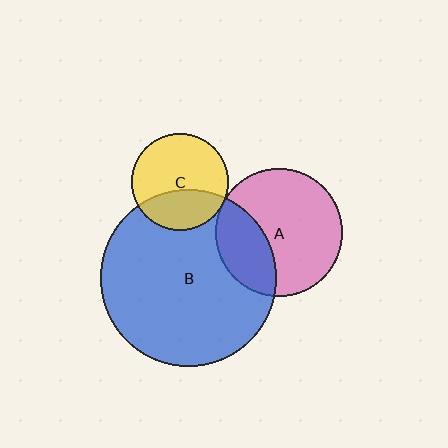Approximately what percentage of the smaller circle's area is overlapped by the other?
Approximately 5%.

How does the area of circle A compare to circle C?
Approximately 1.7 times.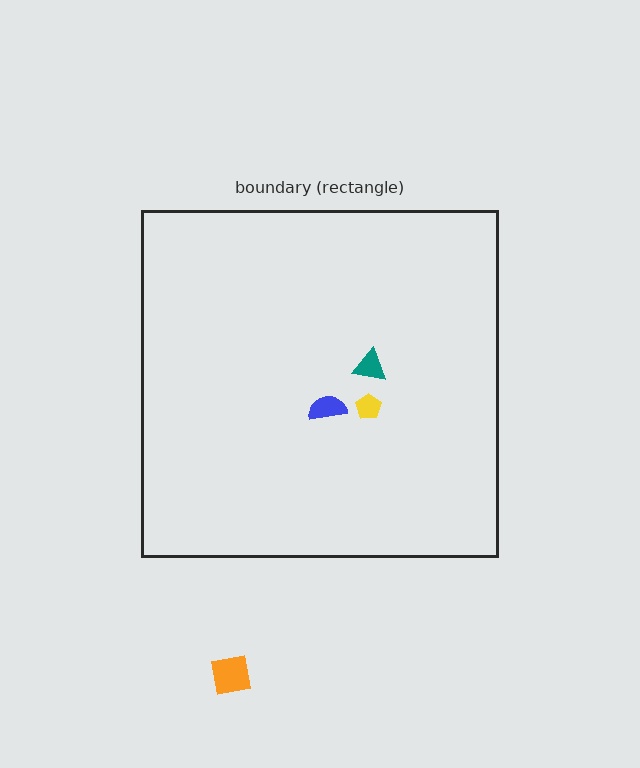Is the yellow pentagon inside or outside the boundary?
Inside.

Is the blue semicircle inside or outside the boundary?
Inside.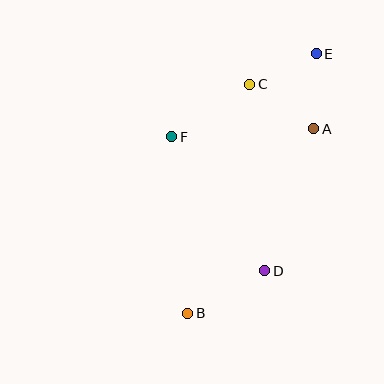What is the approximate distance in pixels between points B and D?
The distance between B and D is approximately 88 pixels.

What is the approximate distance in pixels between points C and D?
The distance between C and D is approximately 187 pixels.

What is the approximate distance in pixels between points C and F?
The distance between C and F is approximately 94 pixels.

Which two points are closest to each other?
Points C and E are closest to each other.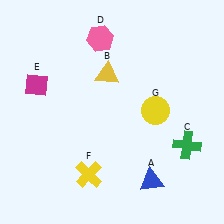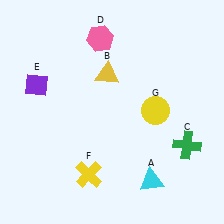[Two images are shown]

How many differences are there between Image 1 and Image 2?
There are 2 differences between the two images.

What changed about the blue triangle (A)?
In Image 1, A is blue. In Image 2, it changed to cyan.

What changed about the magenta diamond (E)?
In Image 1, E is magenta. In Image 2, it changed to purple.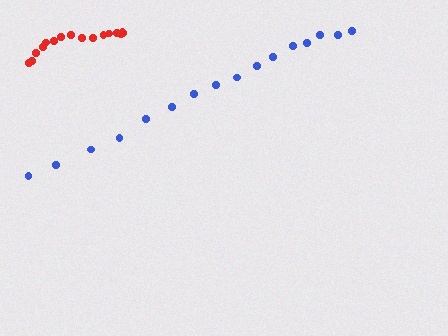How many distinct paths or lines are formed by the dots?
There are 2 distinct paths.